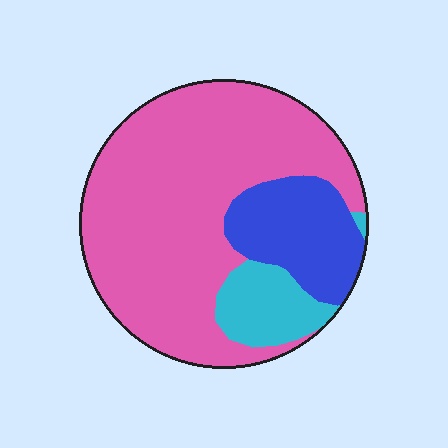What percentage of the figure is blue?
Blue takes up about one fifth (1/5) of the figure.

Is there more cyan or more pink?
Pink.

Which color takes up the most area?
Pink, at roughly 70%.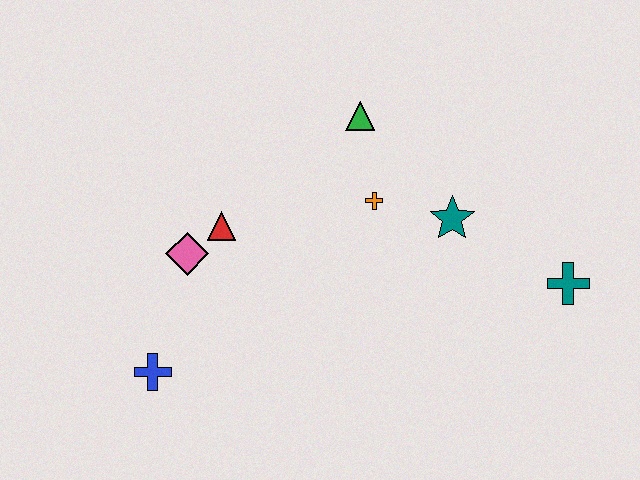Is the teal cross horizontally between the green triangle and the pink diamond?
No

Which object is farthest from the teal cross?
The blue cross is farthest from the teal cross.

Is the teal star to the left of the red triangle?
No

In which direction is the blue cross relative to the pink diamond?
The blue cross is below the pink diamond.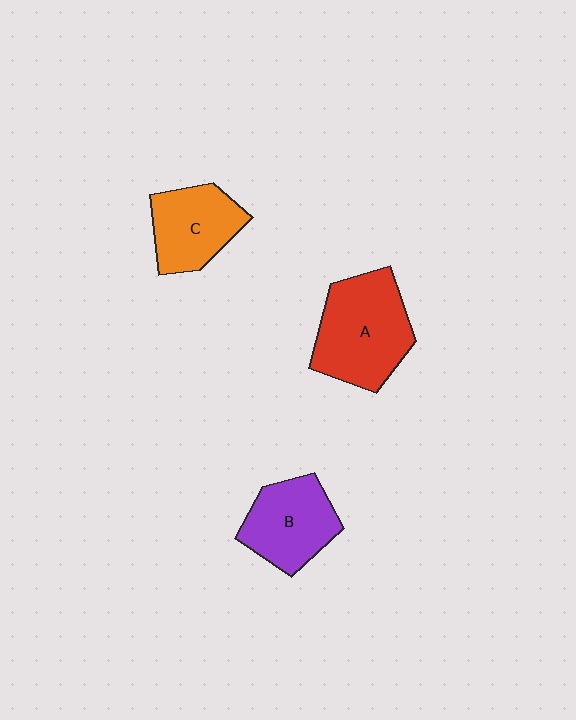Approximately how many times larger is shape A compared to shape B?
Approximately 1.3 times.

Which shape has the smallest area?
Shape C (orange).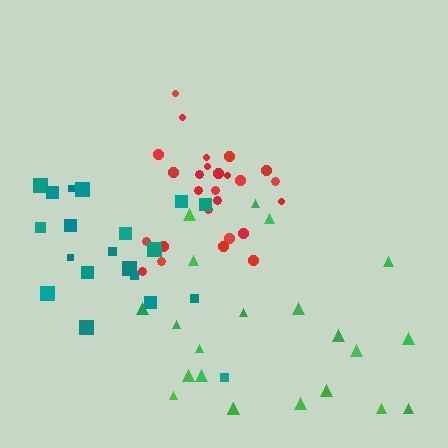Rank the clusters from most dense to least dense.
red, teal, green.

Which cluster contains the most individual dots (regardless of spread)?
Red (26).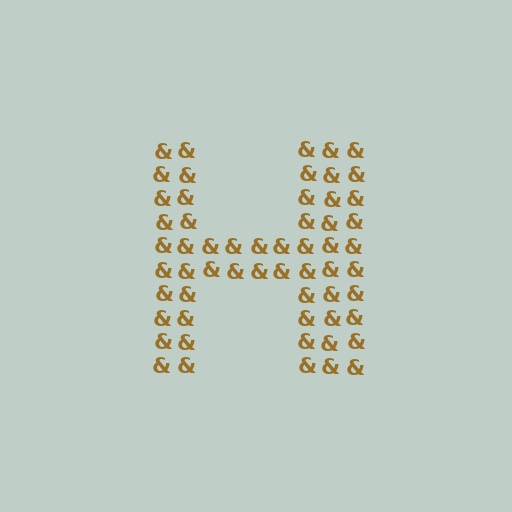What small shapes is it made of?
It is made of small ampersands.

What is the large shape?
The large shape is the letter H.